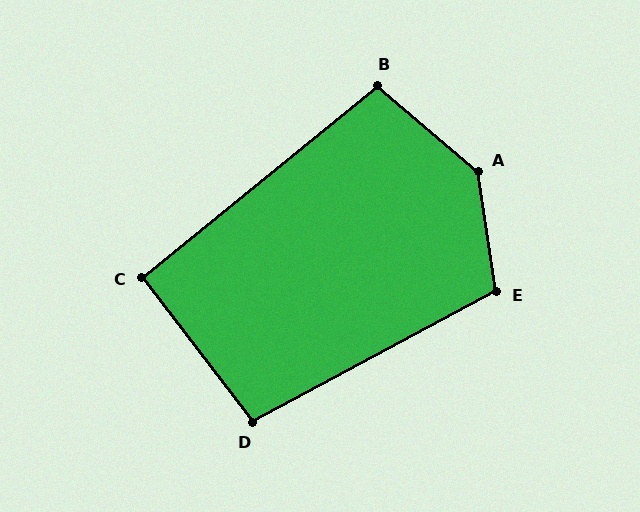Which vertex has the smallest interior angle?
C, at approximately 92 degrees.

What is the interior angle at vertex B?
Approximately 101 degrees (obtuse).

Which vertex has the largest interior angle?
A, at approximately 139 degrees.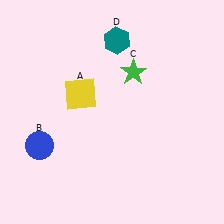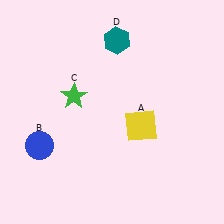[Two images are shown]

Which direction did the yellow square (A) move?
The yellow square (A) moved right.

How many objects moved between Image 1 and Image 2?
2 objects moved between the two images.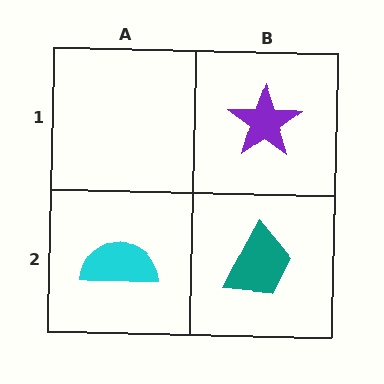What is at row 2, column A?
A cyan semicircle.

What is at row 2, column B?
A teal trapezoid.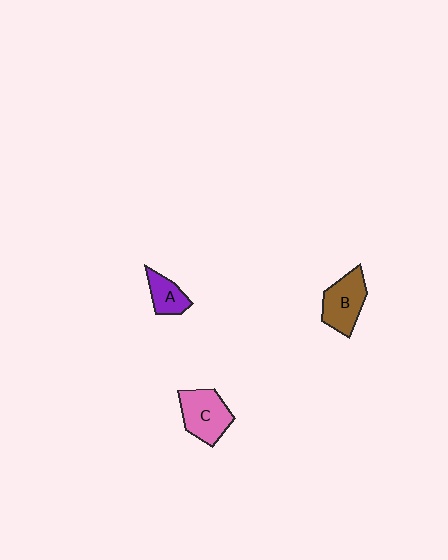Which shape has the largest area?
Shape C (pink).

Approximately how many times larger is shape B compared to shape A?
Approximately 1.7 times.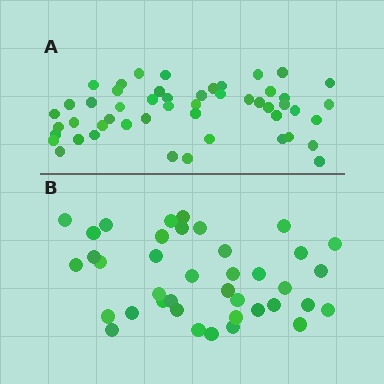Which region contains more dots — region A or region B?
Region A (the top region) has more dots.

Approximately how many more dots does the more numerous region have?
Region A has roughly 12 or so more dots than region B.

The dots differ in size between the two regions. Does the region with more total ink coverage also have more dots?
No. Region B has more total ink coverage because its dots are larger, but region A actually contains more individual dots. Total area can be misleading — the number of items is what matters here.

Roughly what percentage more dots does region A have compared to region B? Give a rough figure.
About 30% more.